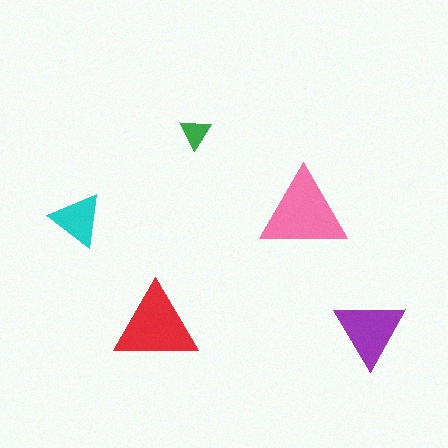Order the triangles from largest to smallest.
the pink one, the red one, the purple one, the cyan one, the green one.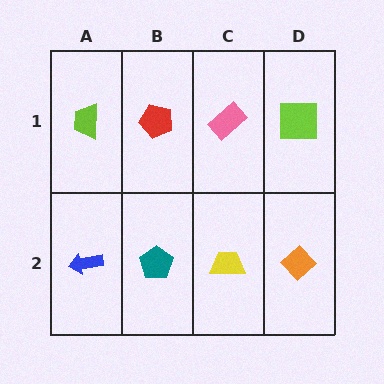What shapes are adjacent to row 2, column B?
A red pentagon (row 1, column B), a blue arrow (row 2, column A), a yellow trapezoid (row 2, column C).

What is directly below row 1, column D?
An orange diamond.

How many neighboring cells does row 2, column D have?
2.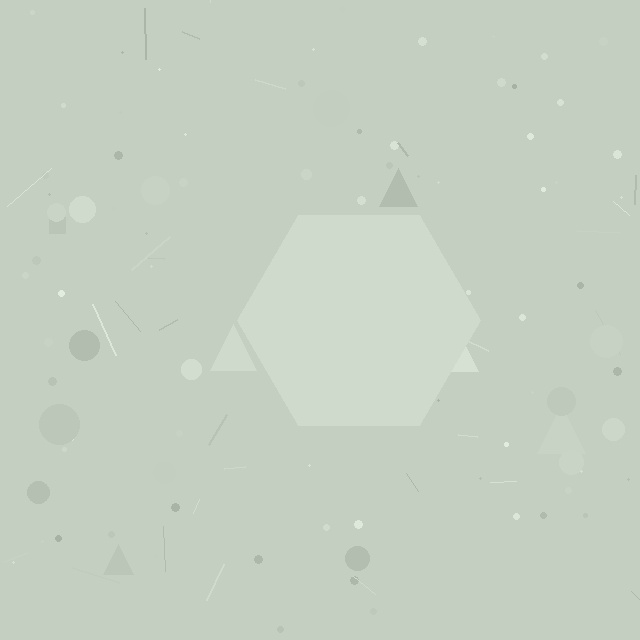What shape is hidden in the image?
A hexagon is hidden in the image.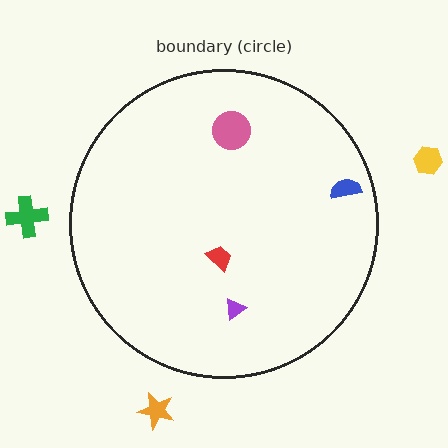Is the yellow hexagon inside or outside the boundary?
Outside.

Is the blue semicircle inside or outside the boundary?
Inside.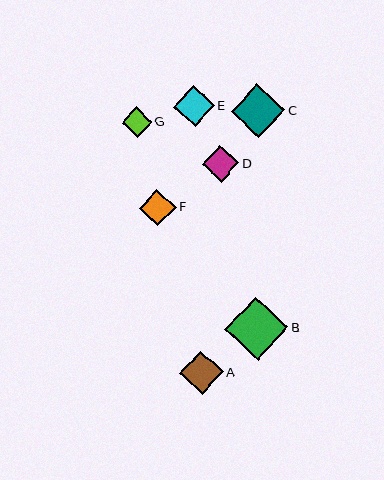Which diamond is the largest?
Diamond B is the largest with a size of approximately 63 pixels.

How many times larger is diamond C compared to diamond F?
Diamond C is approximately 1.5 times the size of diamond F.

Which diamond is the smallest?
Diamond G is the smallest with a size of approximately 30 pixels.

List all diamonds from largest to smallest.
From largest to smallest: B, C, A, E, D, F, G.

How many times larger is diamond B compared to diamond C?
Diamond B is approximately 1.2 times the size of diamond C.